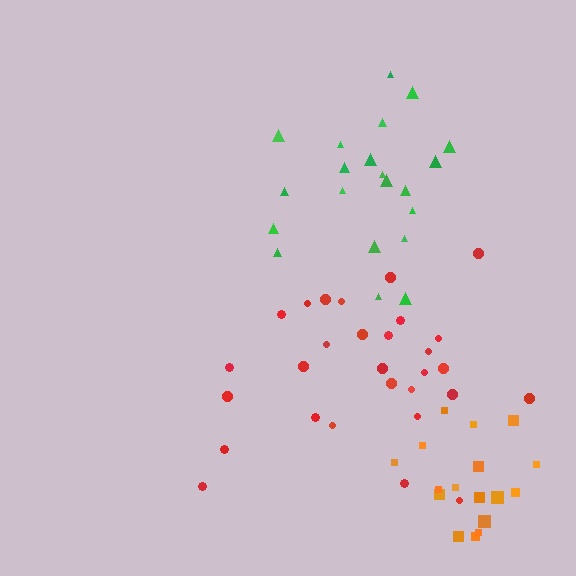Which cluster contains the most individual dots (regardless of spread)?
Red (29).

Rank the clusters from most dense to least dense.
orange, red, green.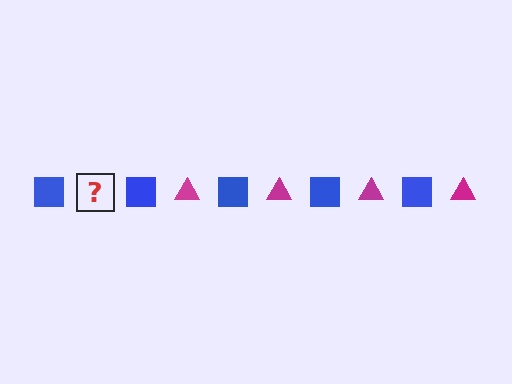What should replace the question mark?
The question mark should be replaced with a magenta triangle.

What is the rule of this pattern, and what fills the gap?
The rule is that the pattern alternates between blue square and magenta triangle. The gap should be filled with a magenta triangle.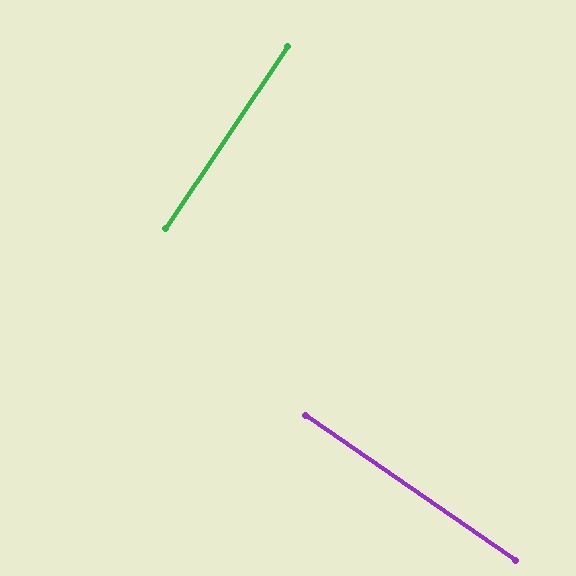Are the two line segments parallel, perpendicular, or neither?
Perpendicular — they meet at approximately 89°.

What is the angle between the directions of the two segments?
Approximately 89 degrees.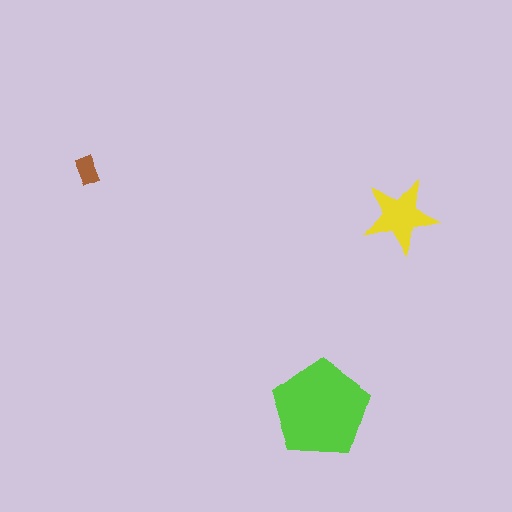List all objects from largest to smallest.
The lime pentagon, the yellow star, the brown rectangle.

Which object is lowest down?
The lime pentagon is bottommost.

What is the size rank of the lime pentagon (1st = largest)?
1st.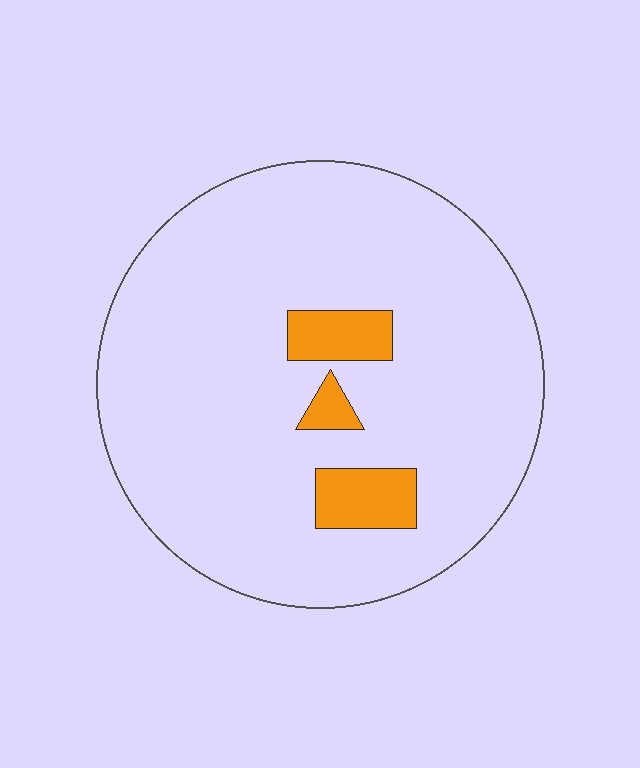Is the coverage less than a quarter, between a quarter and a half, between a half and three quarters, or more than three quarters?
Less than a quarter.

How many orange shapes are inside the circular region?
3.